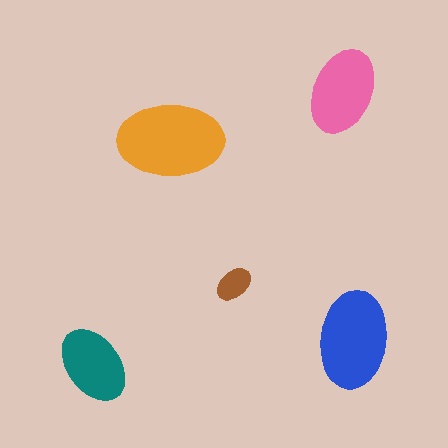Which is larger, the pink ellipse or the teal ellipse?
The pink one.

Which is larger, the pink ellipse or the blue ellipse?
The blue one.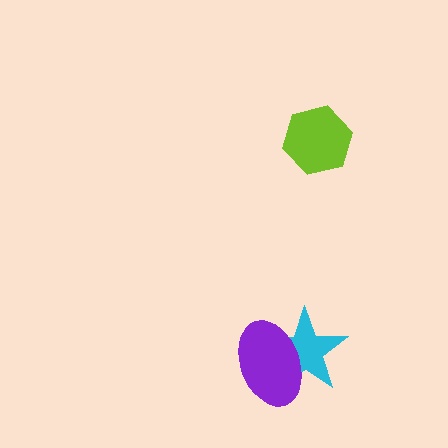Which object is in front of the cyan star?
The purple ellipse is in front of the cyan star.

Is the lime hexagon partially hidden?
No, no other shape covers it.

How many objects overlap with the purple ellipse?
1 object overlaps with the purple ellipse.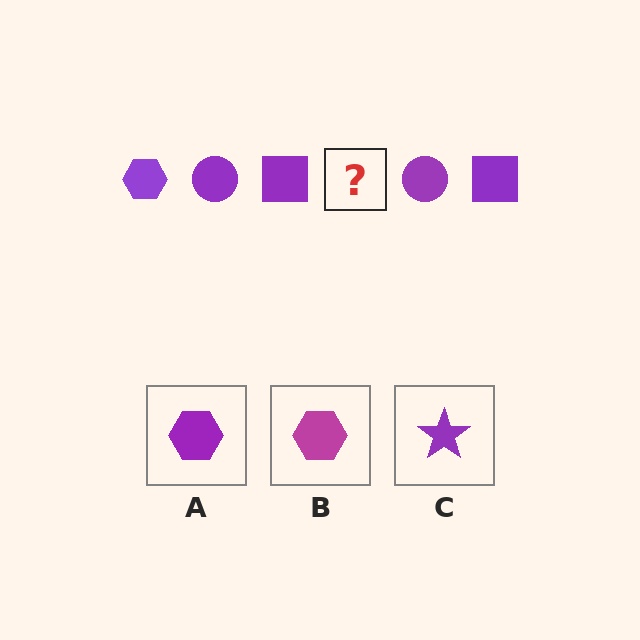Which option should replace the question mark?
Option A.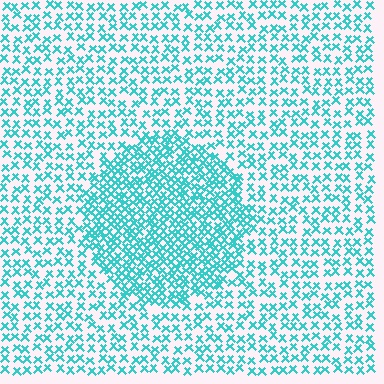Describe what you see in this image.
The image contains small cyan elements arranged at two different densities. A circle-shaped region is visible where the elements are more densely packed than the surrounding area.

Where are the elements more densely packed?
The elements are more densely packed inside the circle boundary.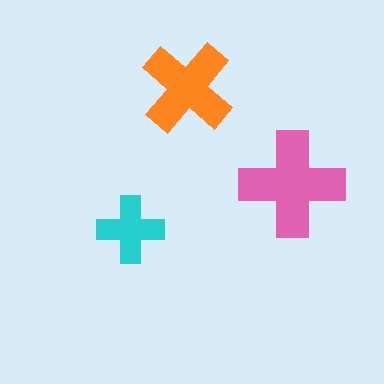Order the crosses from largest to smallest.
the pink one, the orange one, the cyan one.